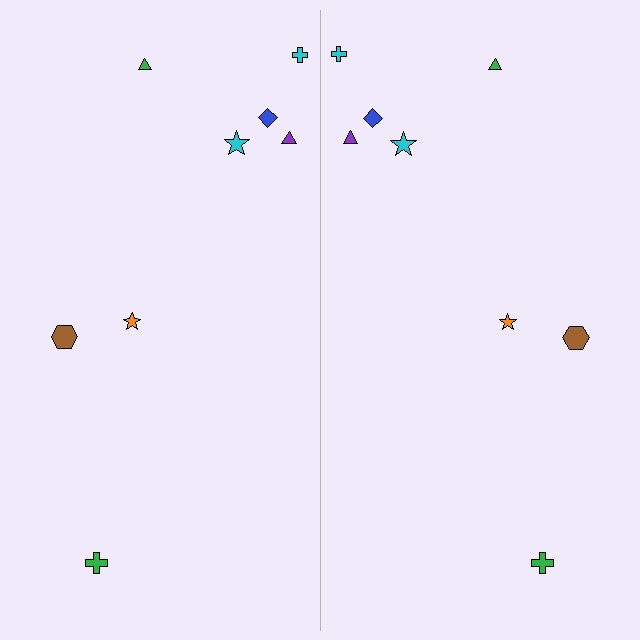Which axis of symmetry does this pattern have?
The pattern has a vertical axis of symmetry running through the center of the image.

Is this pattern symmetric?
Yes, this pattern has bilateral (reflection) symmetry.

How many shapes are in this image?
There are 16 shapes in this image.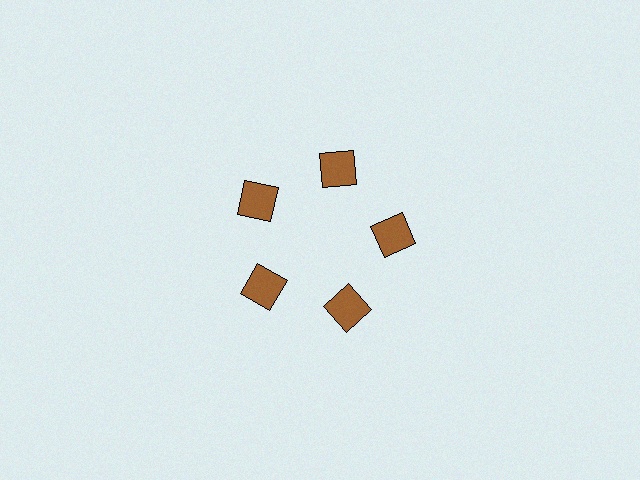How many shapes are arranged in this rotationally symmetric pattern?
There are 5 shapes, arranged in 5 groups of 1.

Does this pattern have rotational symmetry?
Yes, this pattern has 5-fold rotational symmetry. It looks the same after rotating 72 degrees around the center.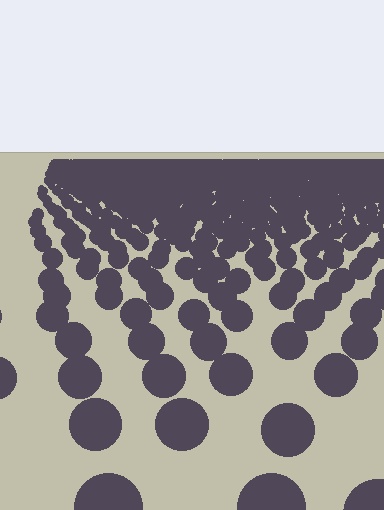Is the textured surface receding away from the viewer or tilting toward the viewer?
The surface is receding away from the viewer. Texture elements get smaller and denser toward the top.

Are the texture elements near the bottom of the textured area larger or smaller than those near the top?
Larger. Near the bottom, elements are closer to the viewer and appear at a bigger on-screen size.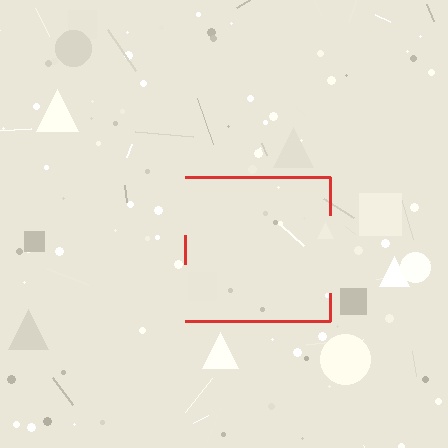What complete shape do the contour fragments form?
The contour fragments form a square.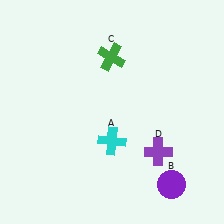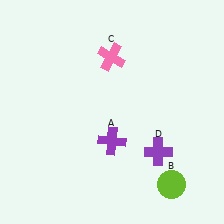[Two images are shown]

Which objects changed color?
A changed from cyan to purple. B changed from purple to lime. C changed from green to pink.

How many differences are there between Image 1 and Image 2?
There are 3 differences between the two images.